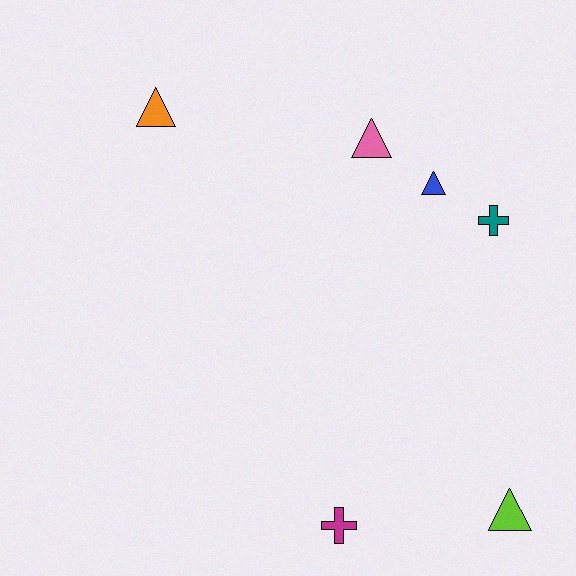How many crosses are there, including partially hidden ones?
There are 2 crosses.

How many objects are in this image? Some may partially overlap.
There are 6 objects.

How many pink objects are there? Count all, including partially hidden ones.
There is 1 pink object.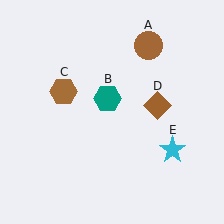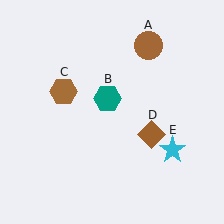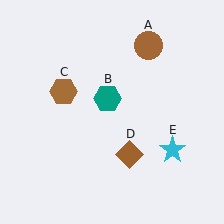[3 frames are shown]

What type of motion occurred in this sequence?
The brown diamond (object D) rotated clockwise around the center of the scene.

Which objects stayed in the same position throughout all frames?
Brown circle (object A) and teal hexagon (object B) and brown hexagon (object C) and cyan star (object E) remained stationary.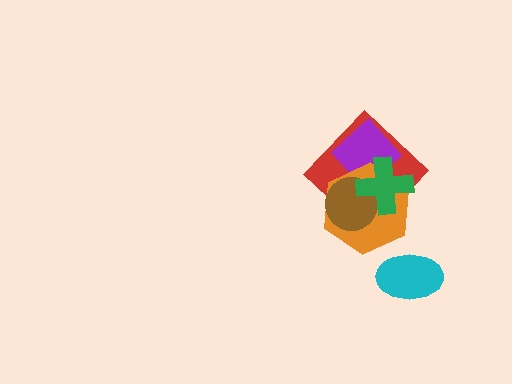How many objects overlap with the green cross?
4 objects overlap with the green cross.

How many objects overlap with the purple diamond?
4 objects overlap with the purple diamond.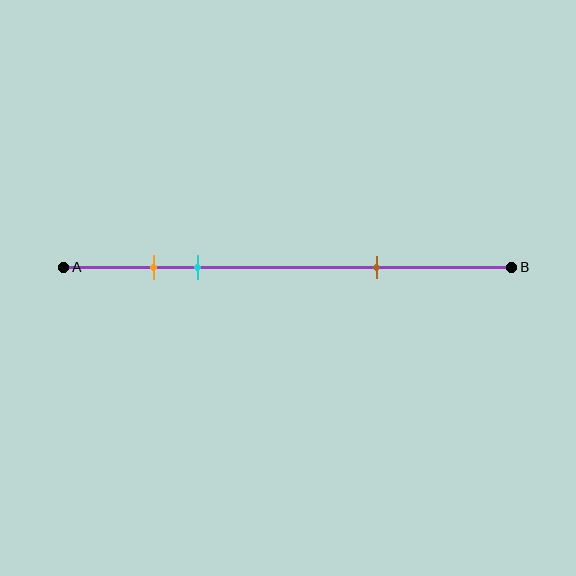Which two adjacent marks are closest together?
The orange and cyan marks are the closest adjacent pair.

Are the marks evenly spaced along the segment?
No, the marks are not evenly spaced.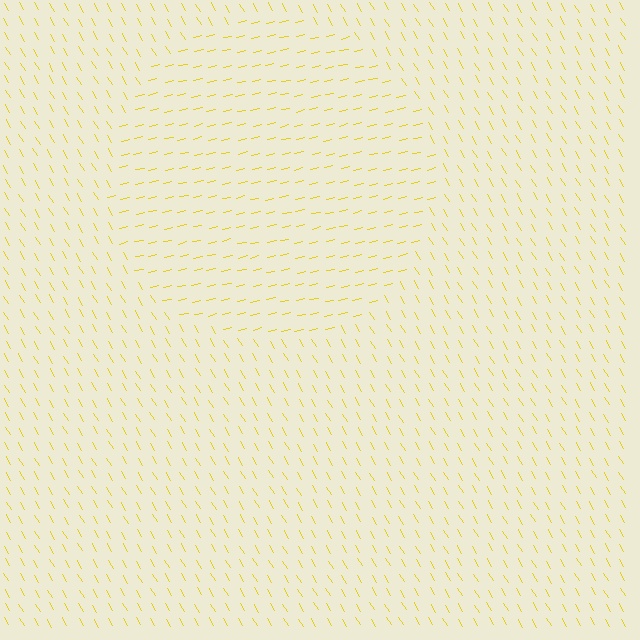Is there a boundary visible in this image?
Yes, there is a texture boundary formed by a change in line orientation.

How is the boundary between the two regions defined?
The boundary is defined purely by a change in line orientation (approximately 72 degrees difference). All lines are the same color and thickness.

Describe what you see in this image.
The image is filled with small yellow line segments. A circle region in the image has lines oriented differently from the surrounding lines, creating a visible texture boundary.